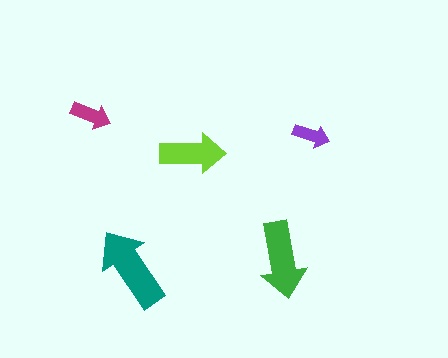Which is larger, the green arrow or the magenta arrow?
The green one.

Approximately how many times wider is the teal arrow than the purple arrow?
About 2 times wider.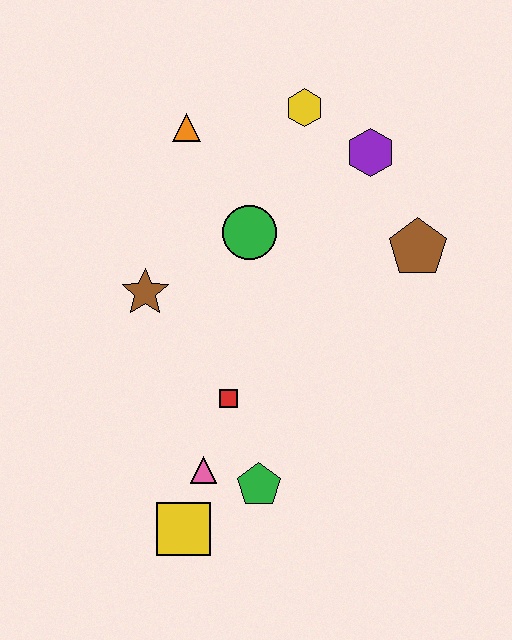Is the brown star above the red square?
Yes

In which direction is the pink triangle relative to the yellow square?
The pink triangle is above the yellow square.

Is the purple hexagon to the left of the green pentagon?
No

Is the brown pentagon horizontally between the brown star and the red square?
No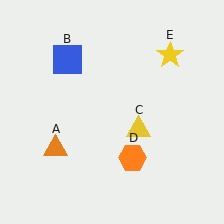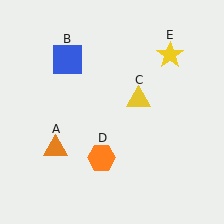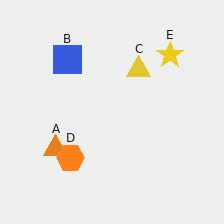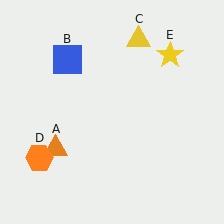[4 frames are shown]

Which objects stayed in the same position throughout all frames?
Orange triangle (object A) and blue square (object B) and yellow star (object E) remained stationary.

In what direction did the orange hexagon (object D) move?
The orange hexagon (object D) moved left.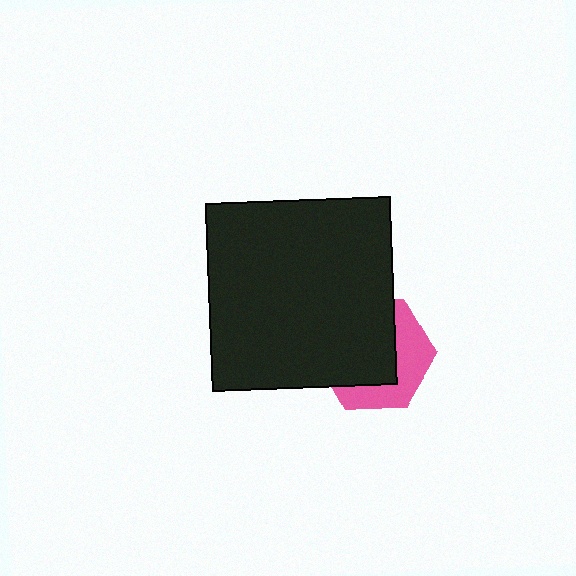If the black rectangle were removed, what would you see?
You would see the complete pink hexagon.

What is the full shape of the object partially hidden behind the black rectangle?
The partially hidden object is a pink hexagon.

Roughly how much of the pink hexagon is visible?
A small part of it is visible (roughly 40%).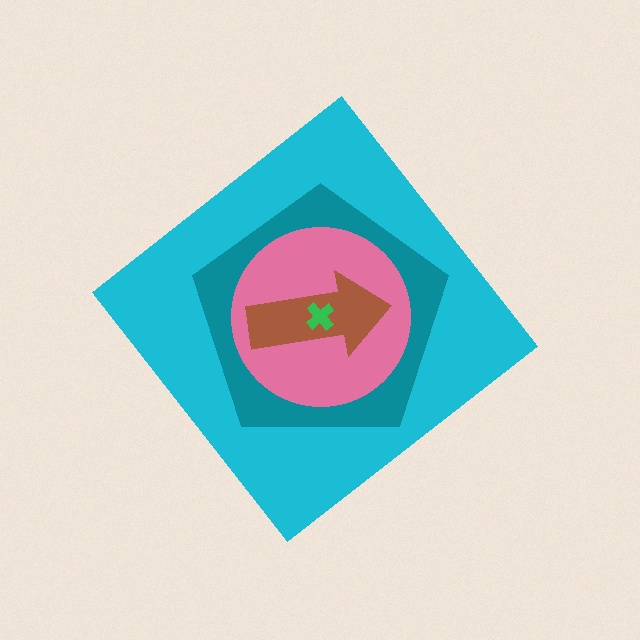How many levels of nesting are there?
5.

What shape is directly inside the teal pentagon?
The pink circle.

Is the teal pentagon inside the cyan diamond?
Yes.